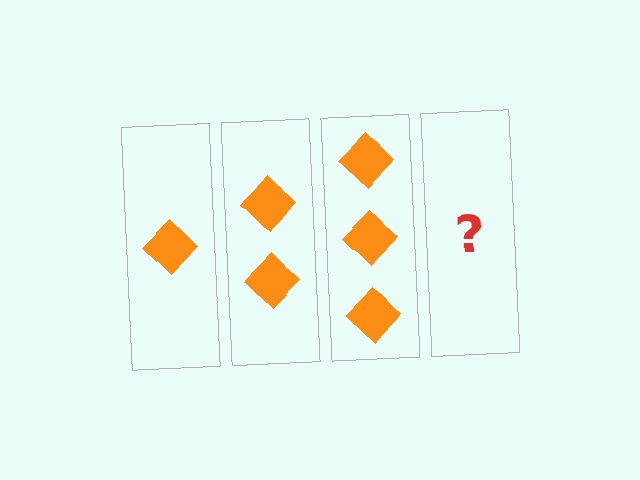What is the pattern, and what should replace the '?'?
The pattern is that each step adds one more diamond. The '?' should be 4 diamonds.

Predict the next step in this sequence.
The next step is 4 diamonds.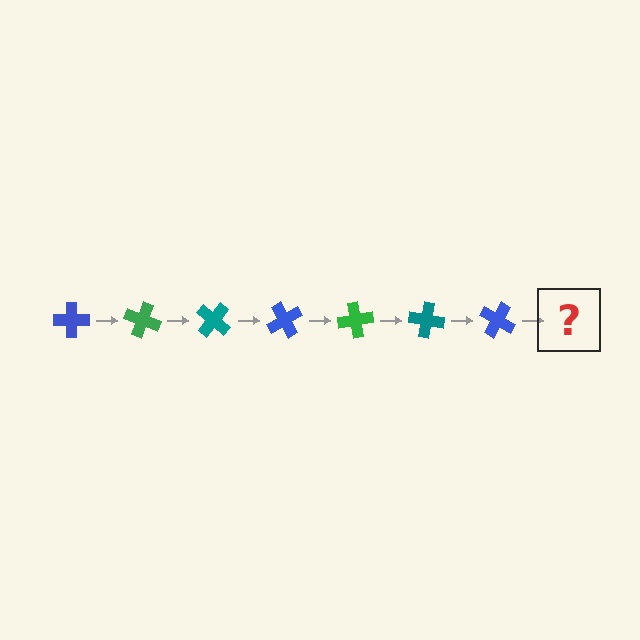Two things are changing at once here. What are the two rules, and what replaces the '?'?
The two rules are that it rotates 20 degrees each step and the color cycles through blue, green, and teal. The '?' should be a green cross, rotated 140 degrees from the start.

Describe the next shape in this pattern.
It should be a green cross, rotated 140 degrees from the start.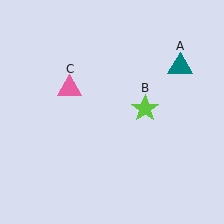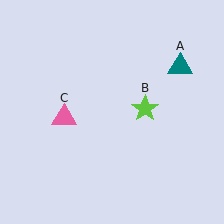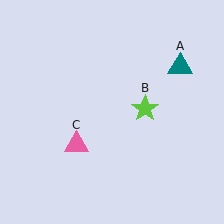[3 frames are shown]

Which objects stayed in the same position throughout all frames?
Teal triangle (object A) and lime star (object B) remained stationary.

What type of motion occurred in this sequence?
The pink triangle (object C) rotated counterclockwise around the center of the scene.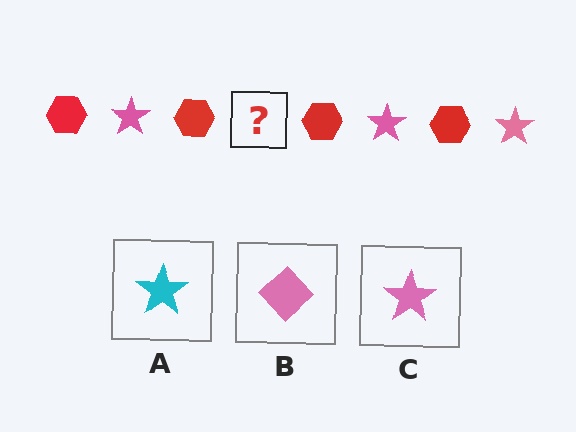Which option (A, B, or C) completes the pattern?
C.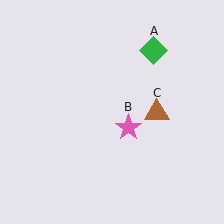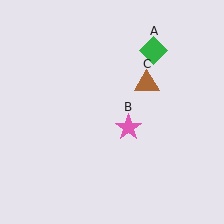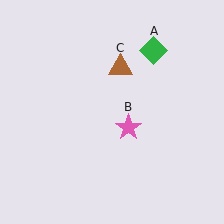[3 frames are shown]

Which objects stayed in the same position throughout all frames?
Green diamond (object A) and pink star (object B) remained stationary.